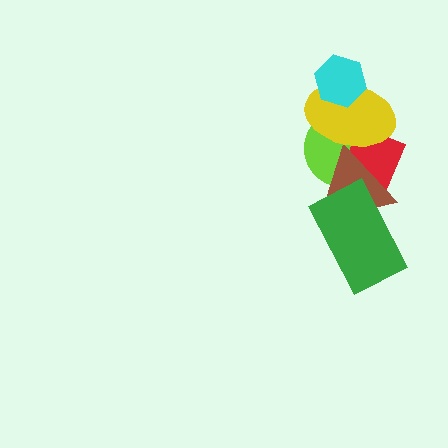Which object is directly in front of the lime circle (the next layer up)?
The red diamond is directly in front of the lime circle.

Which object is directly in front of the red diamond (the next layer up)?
The brown triangle is directly in front of the red diamond.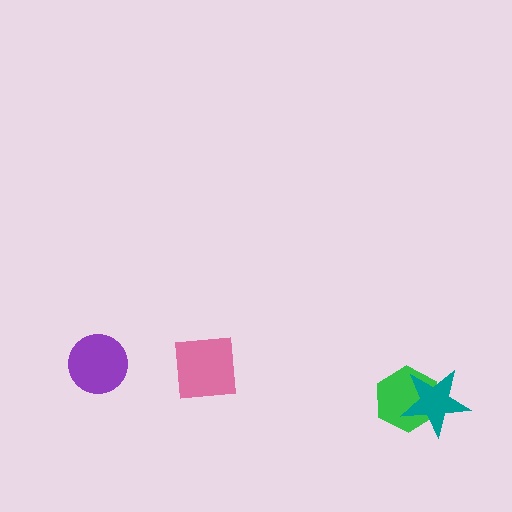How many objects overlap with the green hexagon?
1 object overlaps with the green hexagon.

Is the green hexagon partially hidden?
Yes, it is partially covered by another shape.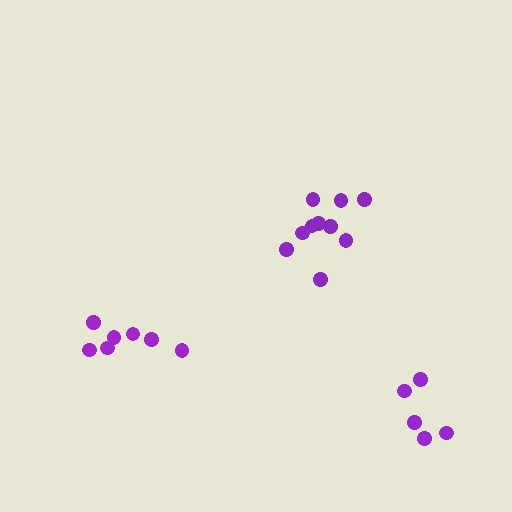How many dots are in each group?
Group 1: 10 dots, Group 2: 7 dots, Group 3: 5 dots (22 total).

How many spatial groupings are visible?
There are 3 spatial groupings.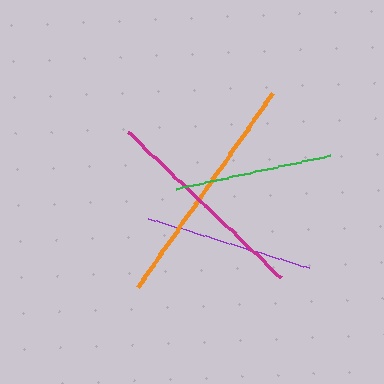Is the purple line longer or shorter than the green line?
The purple line is longer than the green line.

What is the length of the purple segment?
The purple segment is approximately 169 pixels long.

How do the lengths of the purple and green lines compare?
The purple and green lines are approximately the same length.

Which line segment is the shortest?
The green line is the shortest at approximately 157 pixels.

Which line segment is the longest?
The orange line is the longest at approximately 237 pixels.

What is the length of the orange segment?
The orange segment is approximately 237 pixels long.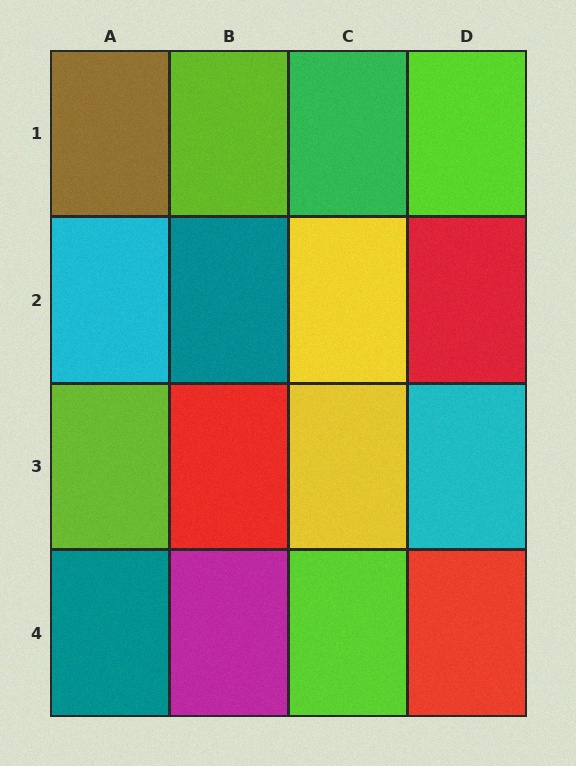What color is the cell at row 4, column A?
Teal.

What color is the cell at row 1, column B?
Lime.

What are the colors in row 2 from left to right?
Cyan, teal, yellow, red.